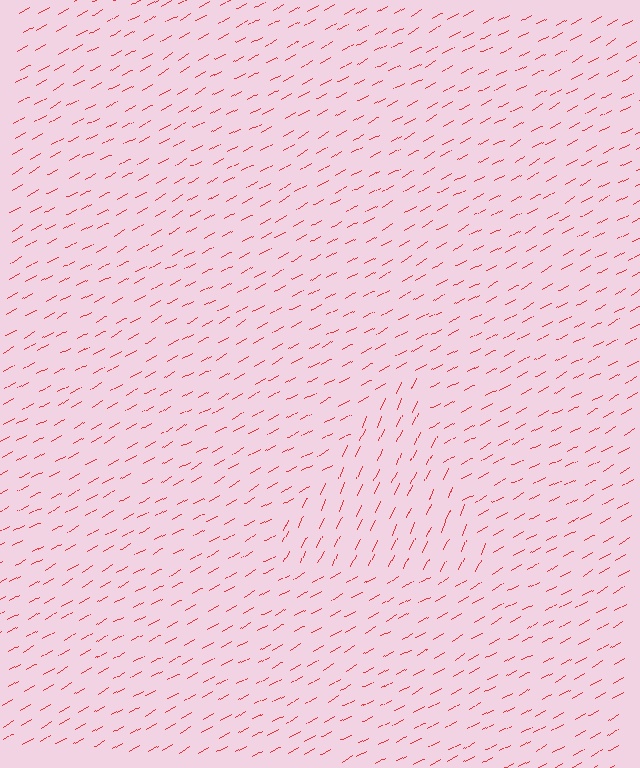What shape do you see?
I see a triangle.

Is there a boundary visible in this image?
Yes, there is a texture boundary formed by a change in line orientation.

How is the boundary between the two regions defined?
The boundary is defined purely by a change in line orientation (approximately 36 degrees difference). All lines are the same color and thickness.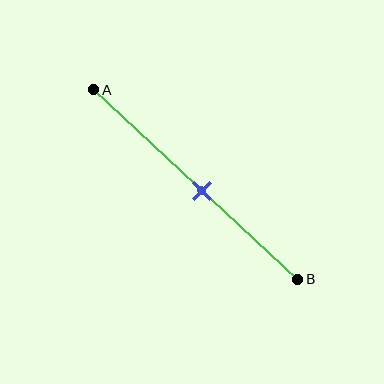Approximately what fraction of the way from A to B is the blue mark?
The blue mark is approximately 55% of the way from A to B.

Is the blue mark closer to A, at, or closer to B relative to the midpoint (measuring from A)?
The blue mark is closer to point B than the midpoint of segment AB.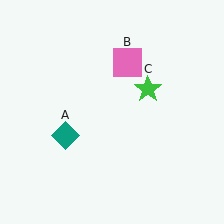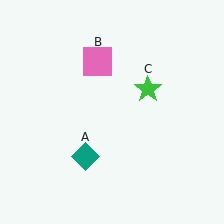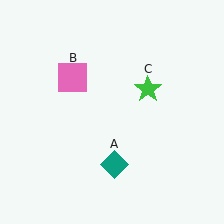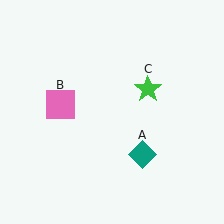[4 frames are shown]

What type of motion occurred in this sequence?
The teal diamond (object A), pink square (object B) rotated counterclockwise around the center of the scene.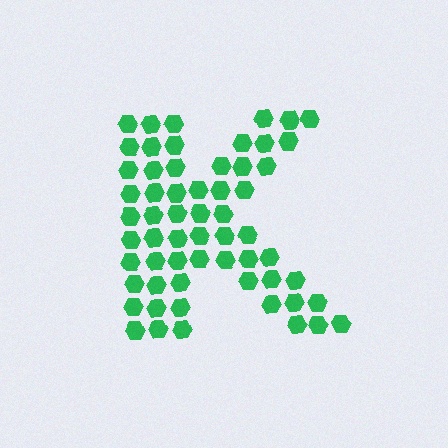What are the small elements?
The small elements are hexagons.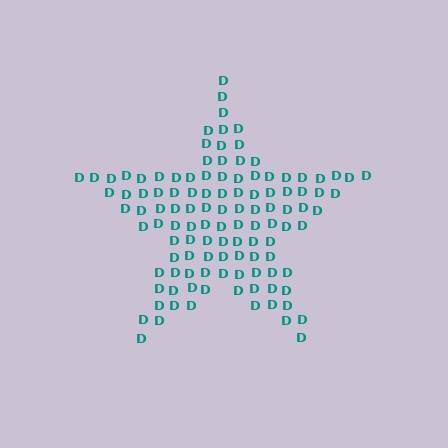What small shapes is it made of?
It is made of small letter D's.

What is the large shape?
The large shape is a star.